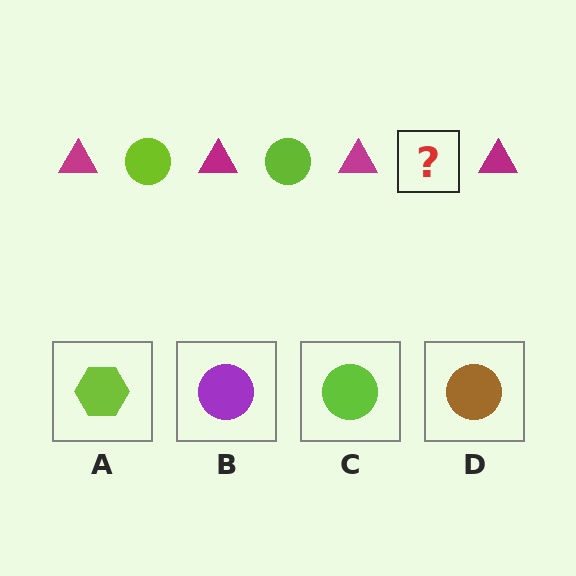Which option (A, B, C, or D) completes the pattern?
C.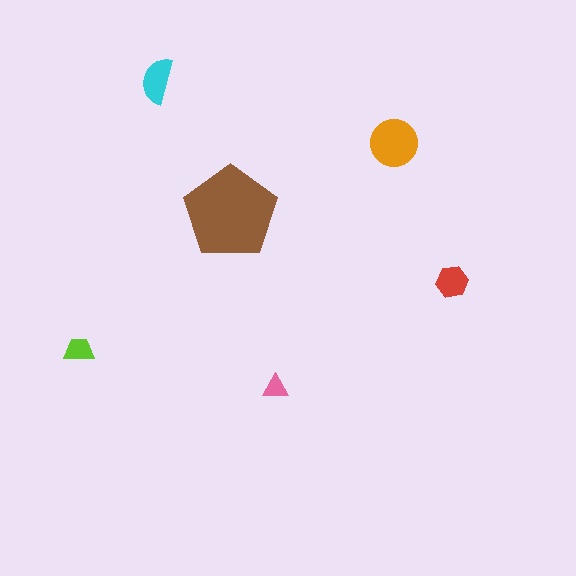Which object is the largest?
The brown pentagon.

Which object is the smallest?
The pink triangle.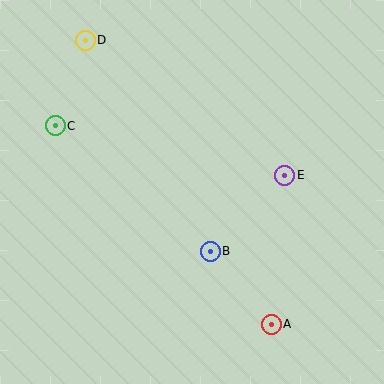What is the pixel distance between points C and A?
The distance between C and A is 293 pixels.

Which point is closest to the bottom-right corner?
Point A is closest to the bottom-right corner.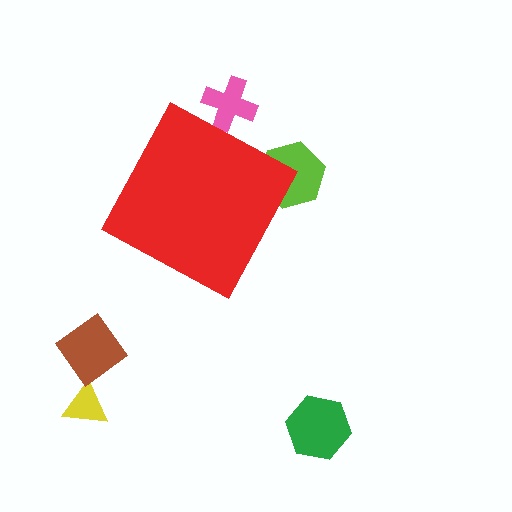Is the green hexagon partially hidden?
No, the green hexagon is fully visible.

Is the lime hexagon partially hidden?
Yes, the lime hexagon is partially hidden behind the red diamond.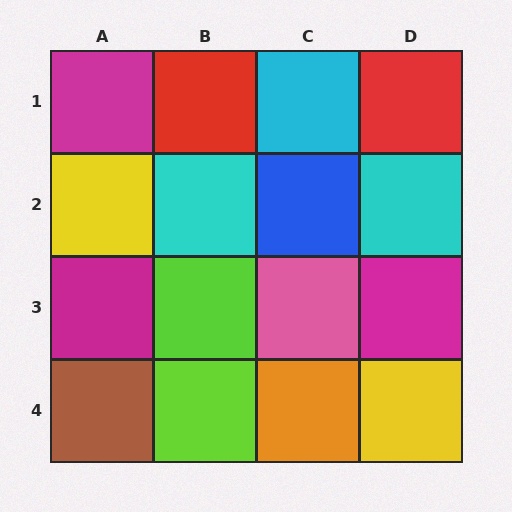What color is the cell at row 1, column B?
Red.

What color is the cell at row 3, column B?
Lime.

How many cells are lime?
2 cells are lime.